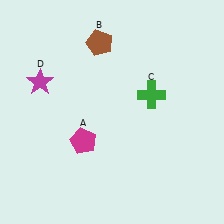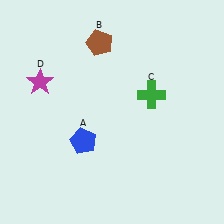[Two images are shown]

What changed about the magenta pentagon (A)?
In Image 1, A is magenta. In Image 2, it changed to blue.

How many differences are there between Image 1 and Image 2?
There is 1 difference between the two images.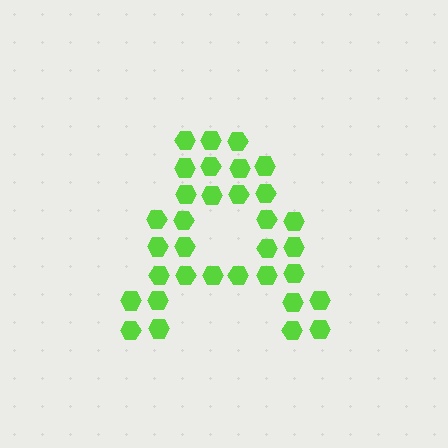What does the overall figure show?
The overall figure shows the letter A.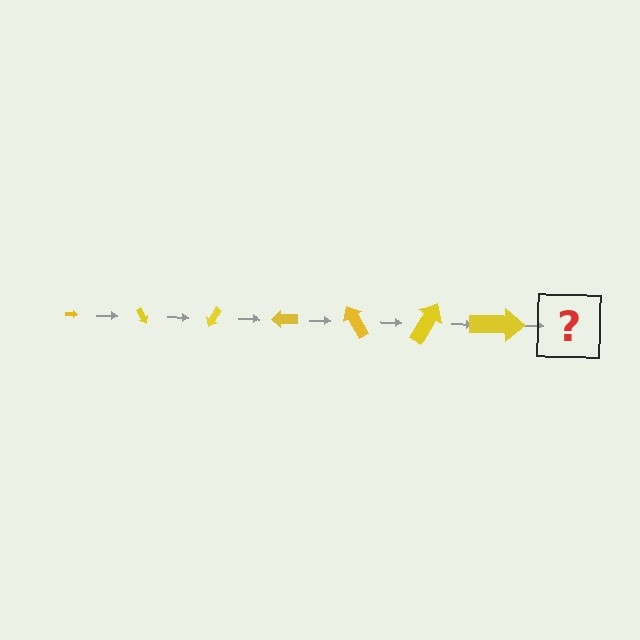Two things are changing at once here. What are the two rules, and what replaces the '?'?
The two rules are that the arrow grows larger each step and it rotates 60 degrees each step. The '?' should be an arrow, larger than the previous one and rotated 420 degrees from the start.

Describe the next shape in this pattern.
It should be an arrow, larger than the previous one and rotated 420 degrees from the start.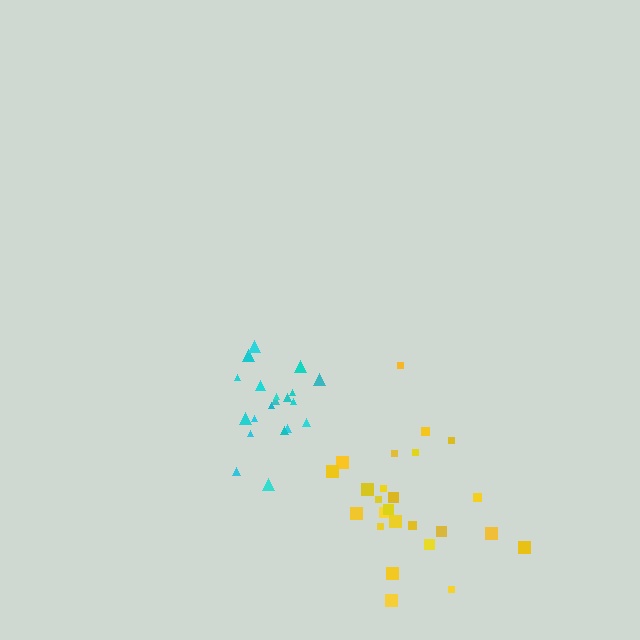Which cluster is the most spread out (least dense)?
Yellow.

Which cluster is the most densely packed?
Cyan.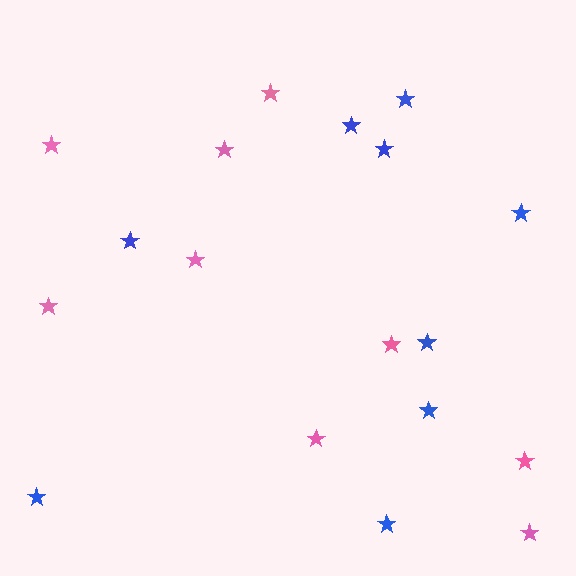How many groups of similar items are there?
There are 2 groups: one group of blue stars (9) and one group of pink stars (9).